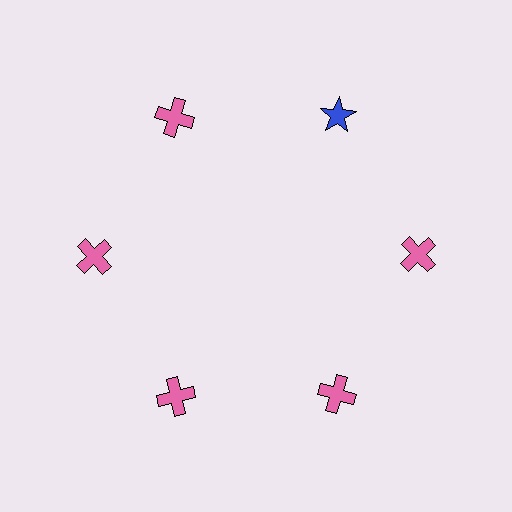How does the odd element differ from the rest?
It differs in both color (blue instead of pink) and shape (star instead of cross).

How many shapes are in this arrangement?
There are 6 shapes arranged in a ring pattern.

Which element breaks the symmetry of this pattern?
The blue star at roughly the 1 o'clock position breaks the symmetry. All other shapes are pink crosses.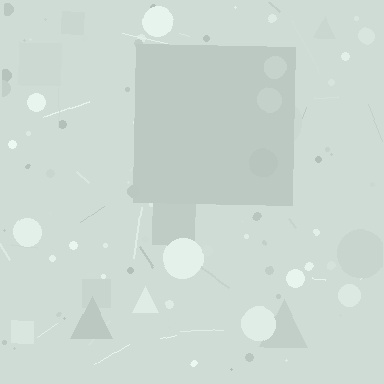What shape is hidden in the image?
A square is hidden in the image.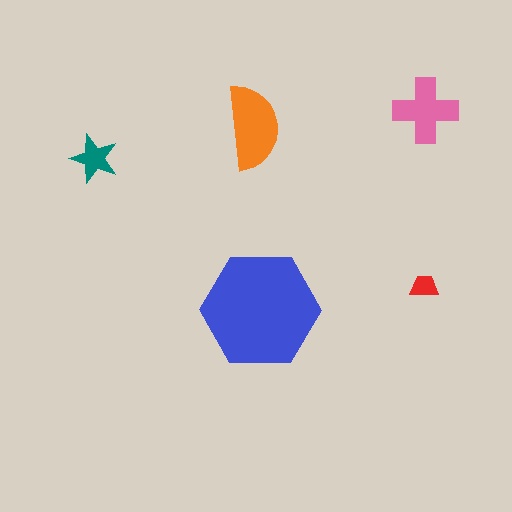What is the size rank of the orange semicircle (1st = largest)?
2nd.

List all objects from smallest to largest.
The red trapezoid, the teal star, the pink cross, the orange semicircle, the blue hexagon.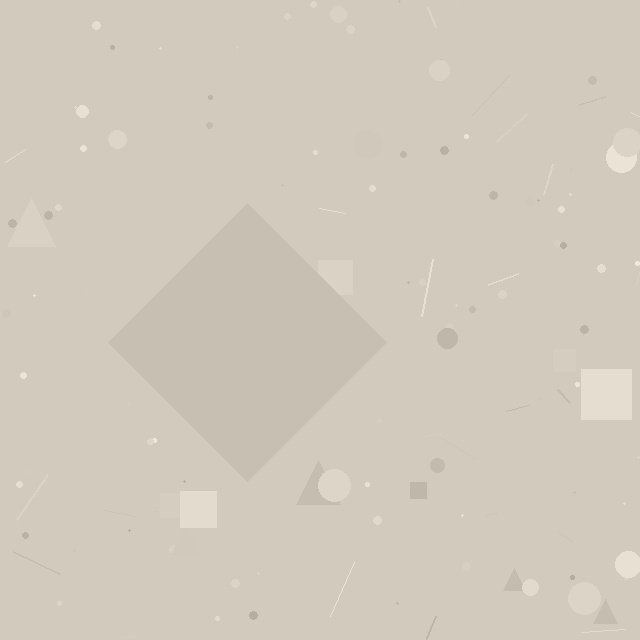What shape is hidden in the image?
A diamond is hidden in the image.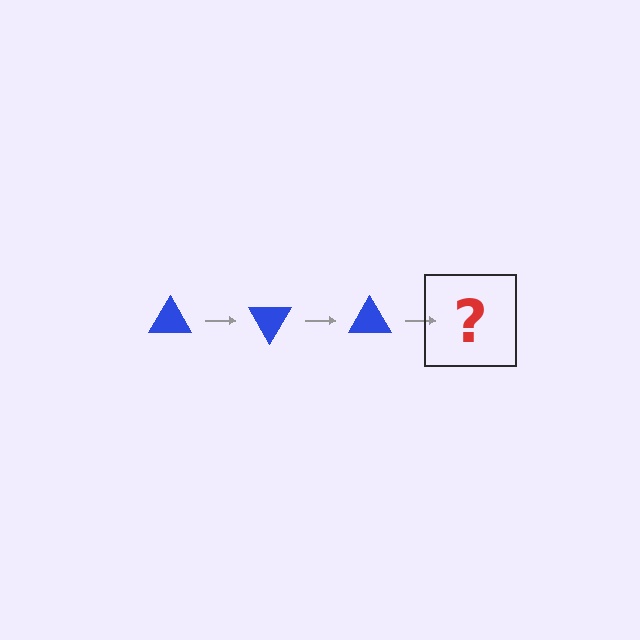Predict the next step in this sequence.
The next step is a blue triangle rotated 180 degrees.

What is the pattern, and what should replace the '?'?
The pattern is that the triangle rotates 60 degrees each step. The '?' should be a blue triangle rotated 180 degrees.